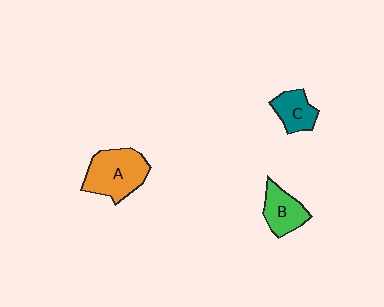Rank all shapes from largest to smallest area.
From largest to smallest: A (orange), B (green), C (teal).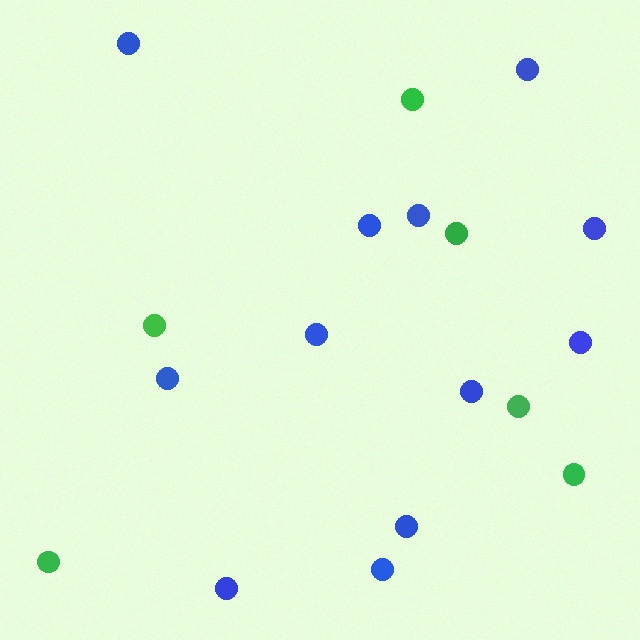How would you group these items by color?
There are 2 groups: one group of green circles (6) and one group of blue circles (12).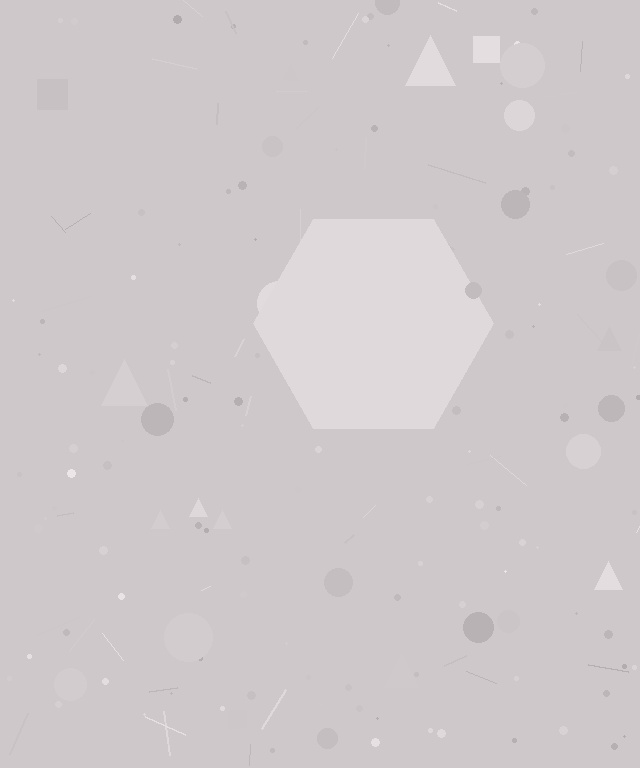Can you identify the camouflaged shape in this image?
The camouflaged shape is a hexagon.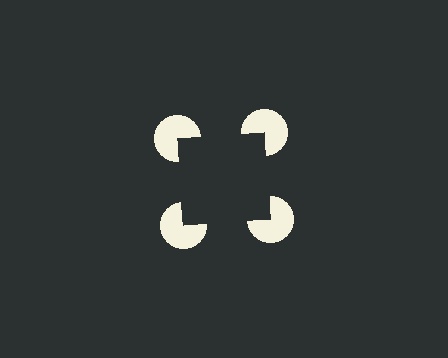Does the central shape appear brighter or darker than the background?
It typically appears slightly darker than the background, even though no actual brightness change is drawn.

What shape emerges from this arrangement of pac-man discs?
An illusory square — its edges are inferred from the aligned wedge cuts in the pac-man discs, not physically drawn.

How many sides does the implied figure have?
4 sides.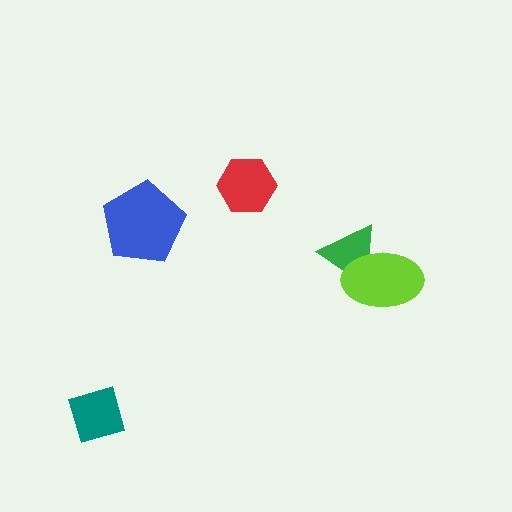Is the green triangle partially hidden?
Yes, it is partially covered by another shape.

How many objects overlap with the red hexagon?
0 objects overlap with the red hexagon.